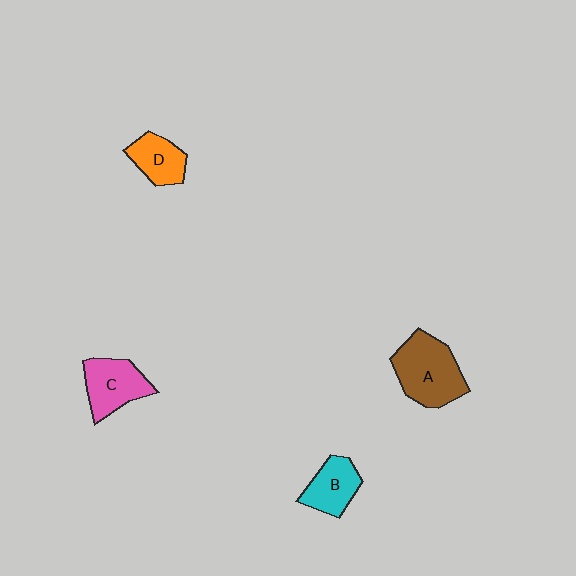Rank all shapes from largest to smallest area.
From largest to smallest: A (brown), C (pink), B (cyan), D (orange).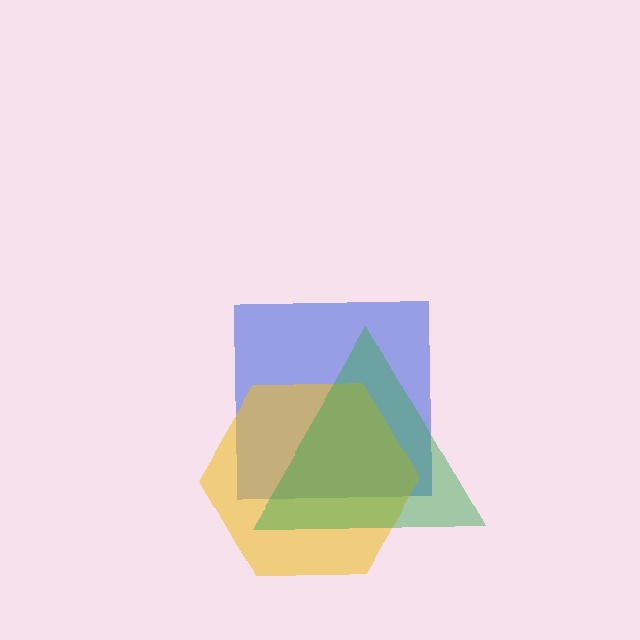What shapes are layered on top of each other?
The layered shapes are: a blue square, a yellow hexagon, a green triangle.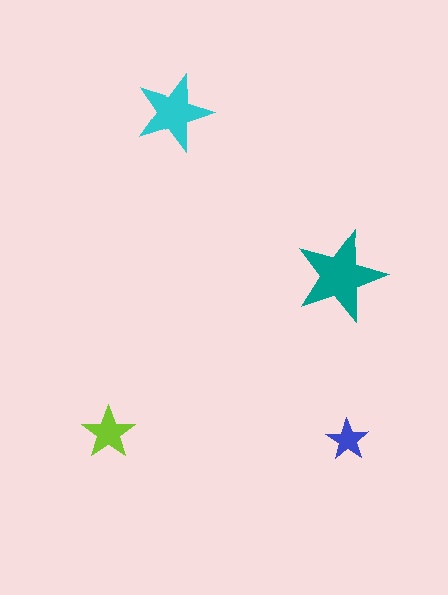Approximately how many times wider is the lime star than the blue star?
About 1.5 times wider.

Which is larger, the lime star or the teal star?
The teal one.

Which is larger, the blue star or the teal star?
The teal one.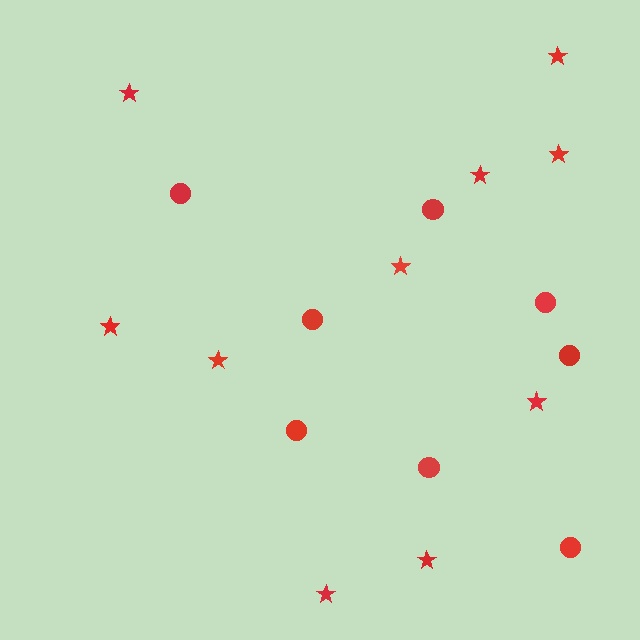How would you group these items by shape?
There are 2 groups: one group of circles (8) and one group of stars (10).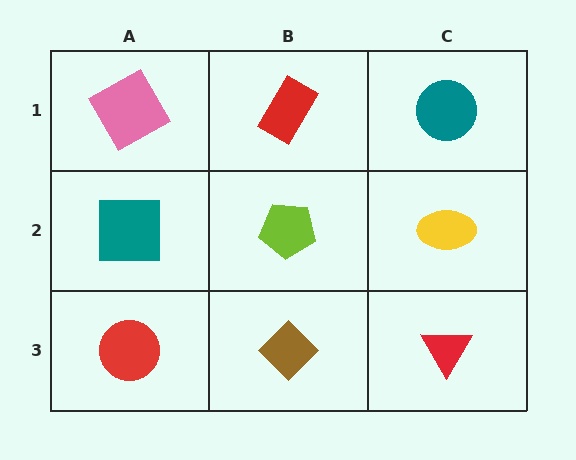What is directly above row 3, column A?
A teal square.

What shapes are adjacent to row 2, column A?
A pink square (row 1, column A), a red circle (row 3, column A), a lime pentagon (row 2, column B).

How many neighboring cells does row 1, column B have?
3.